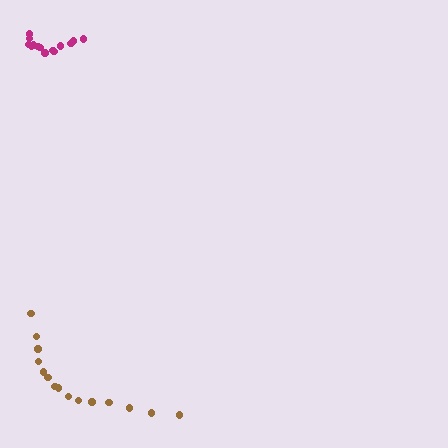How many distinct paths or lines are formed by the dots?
There are 2 distinct paths.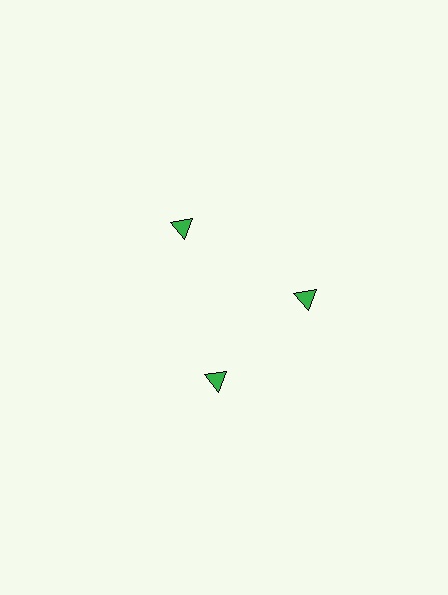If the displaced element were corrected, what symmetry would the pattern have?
It would have 3-fold rotational symmetry — the pattern would map onto itself every 120 degrees.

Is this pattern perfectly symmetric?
No. The 3 green triangles are arranged in a ring, but one element near the 7 o'clock position is rotated out of alignment along the ring, breaking the 3-fold rotational symmetry.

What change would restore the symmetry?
The symmetry would be restored by rotating it back into even spacing with its neighbors so that all 3 triangles sit at equal angles and equal distance from the center.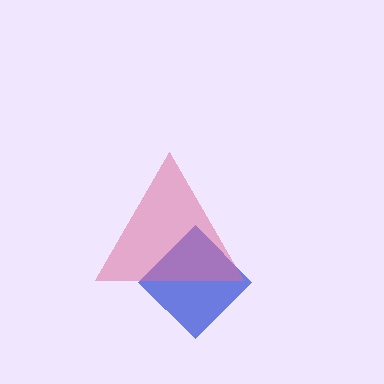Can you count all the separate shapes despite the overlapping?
Yes, there are 2 separate shapes.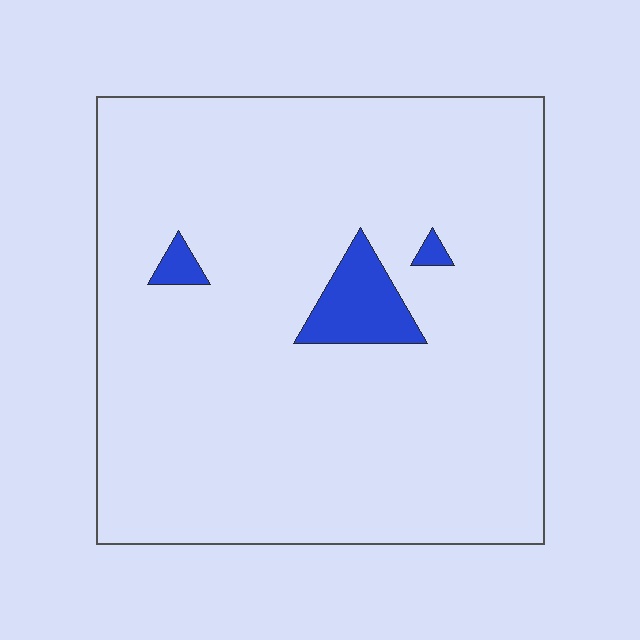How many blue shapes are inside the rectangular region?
3.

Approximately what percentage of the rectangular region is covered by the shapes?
Approximately 5%.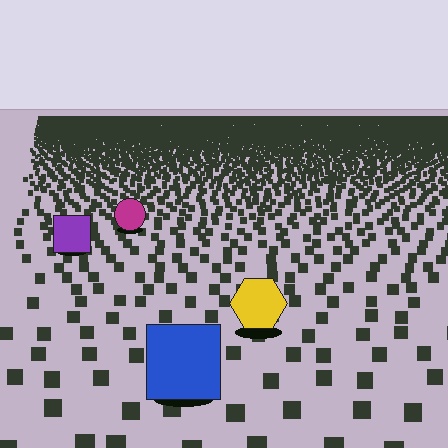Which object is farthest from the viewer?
The magenta circle is farthest from the viewer. It appears smaller and the ground texture around it is denser.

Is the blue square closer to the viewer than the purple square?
Yes. The blue square is closer — you can tell from the texture gradient: the ground texture is coarser near it.